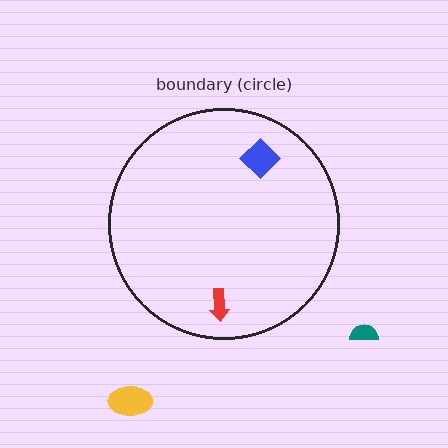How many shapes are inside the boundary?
2 inside, 2 outside.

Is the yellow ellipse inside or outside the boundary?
Outside.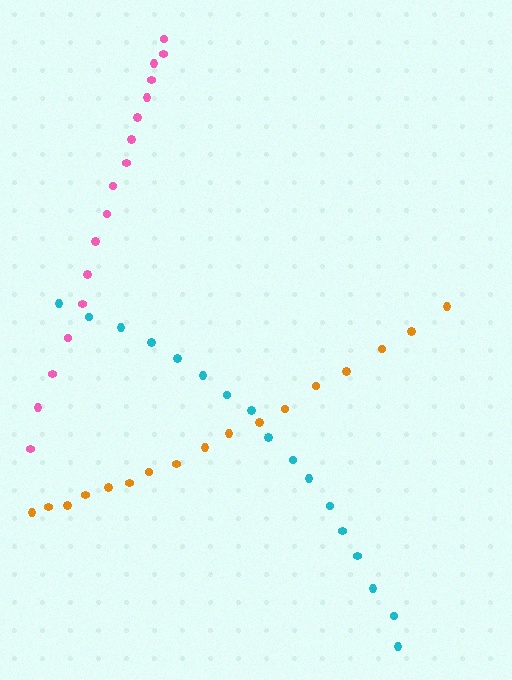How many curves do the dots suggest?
There are 3 distinct paths.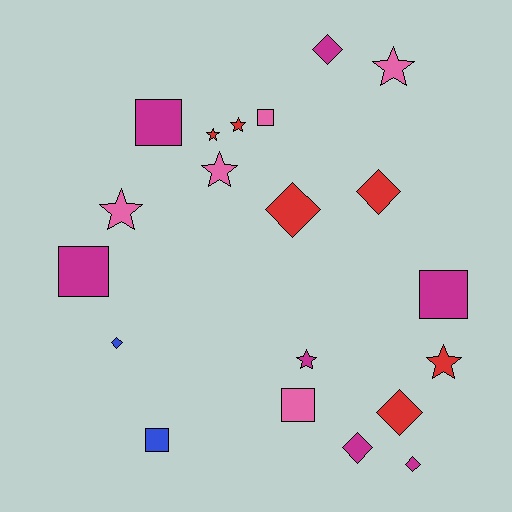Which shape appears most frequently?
Diamond, with 7 objects.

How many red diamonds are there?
There are 3 red diamonds.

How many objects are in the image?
There are 20 objects.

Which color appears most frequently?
Magenta, with 7 objects.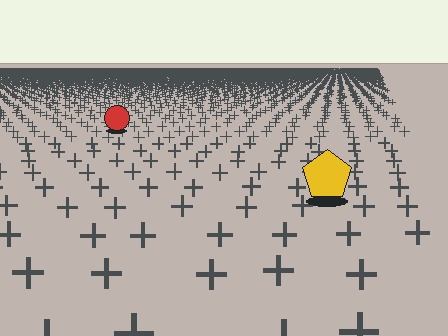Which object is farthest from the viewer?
The red circle is farthest from the viewer. It appears smaller and the ground texture around it is denser.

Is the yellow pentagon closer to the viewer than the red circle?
Yes. The yellow pentagon is closer — you can tell from the texture gradient: the ground texture is coarser near it.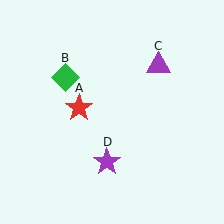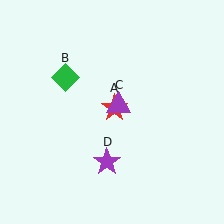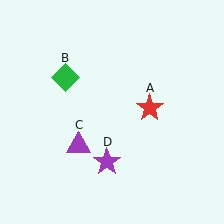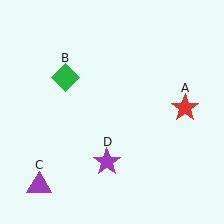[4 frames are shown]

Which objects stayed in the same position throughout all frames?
Green diamond (object B) and purple star (object D) remained stationary.